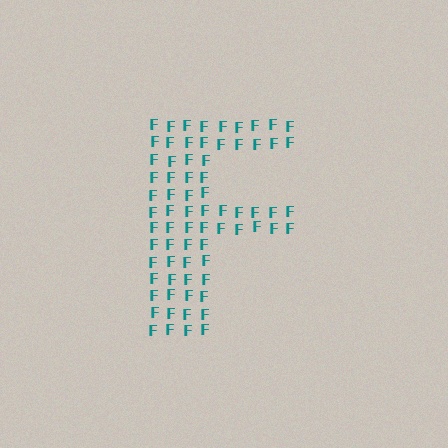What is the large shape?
The large shape is the letter F.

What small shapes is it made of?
It is made of small letter F's.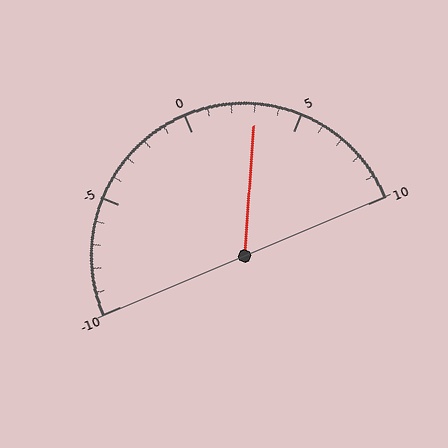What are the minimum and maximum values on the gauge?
The gauge ranges from -10 to 10.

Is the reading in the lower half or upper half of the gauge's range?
The reading is in the upper half of the range (-10 to 10).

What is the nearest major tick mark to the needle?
The nearest major tick mark is 5.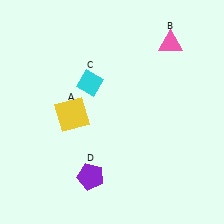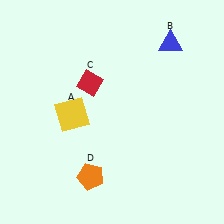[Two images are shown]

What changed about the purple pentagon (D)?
In Image 1, D is purple. In Image 2, it changed to orange.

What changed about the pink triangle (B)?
In Image 1, B is pink. In Image 2, it changed to blue.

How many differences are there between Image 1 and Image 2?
There are 3 differences between the two images.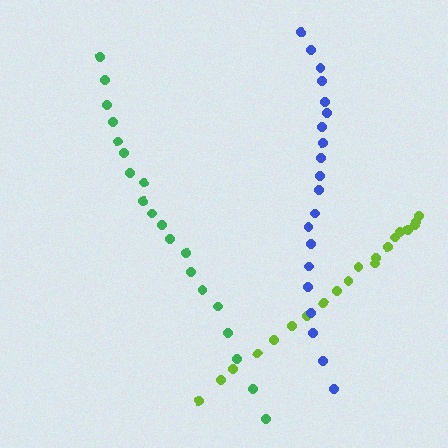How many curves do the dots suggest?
There are 3 distinct paths.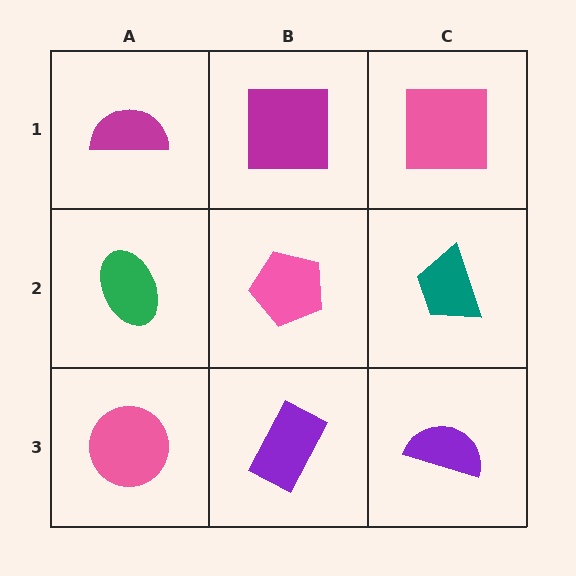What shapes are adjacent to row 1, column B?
A pink pentagon (row 2, column B), a magenta semicircle (row 1, column A), a pink square (row 1, column C).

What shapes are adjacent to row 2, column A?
A magenta semicircle (row 1, column A), a pink circle (row 3, column A), a pink pentagon (row 2, column B).